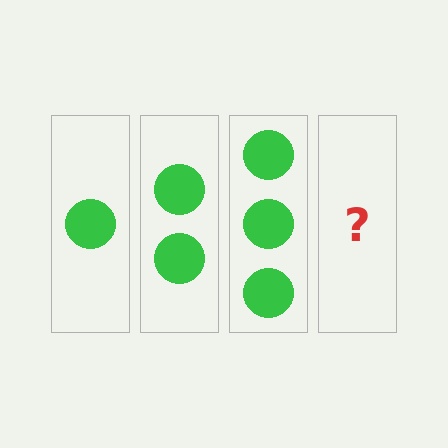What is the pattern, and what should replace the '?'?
The pattern is that each step adds one more circle. The '?' should be 4 circles.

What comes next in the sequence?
The next element should be 4 circles.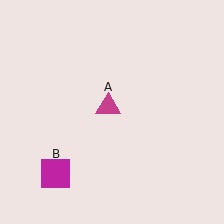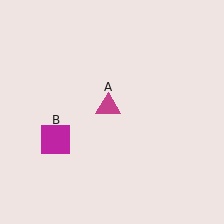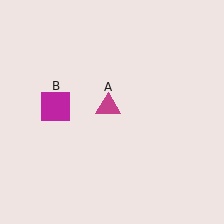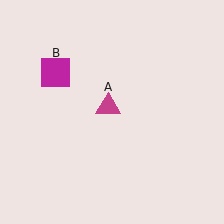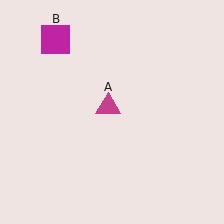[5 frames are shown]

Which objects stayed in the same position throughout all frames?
Magenta triangle (object A) remained stationary.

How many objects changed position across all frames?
1 object changed position: magenta square (object B).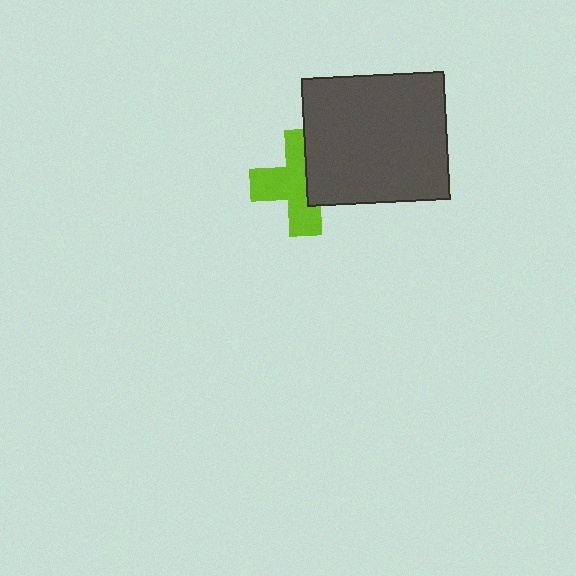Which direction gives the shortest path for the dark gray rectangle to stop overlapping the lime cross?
Moving right gives the shortest separation.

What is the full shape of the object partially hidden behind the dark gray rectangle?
The partially hidden object is a lime cross.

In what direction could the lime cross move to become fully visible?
The lime cross could move left. That would shift it out from behind the dark gray rectangle entirely.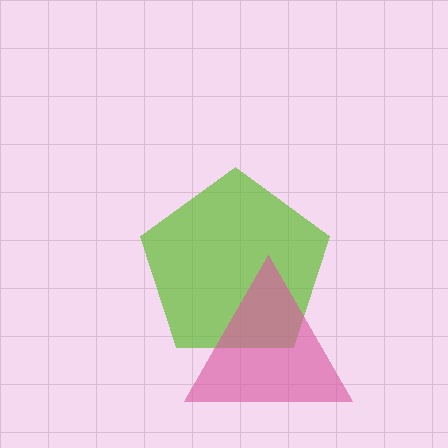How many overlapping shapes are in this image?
There are 2 overlapping shapes in the image.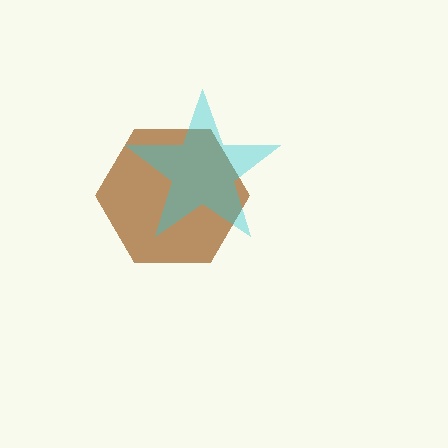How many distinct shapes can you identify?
There are 2 distinct shapes: a brown hexagon, a cyan star.